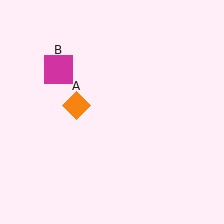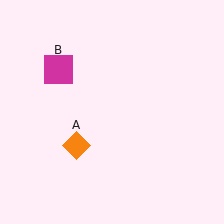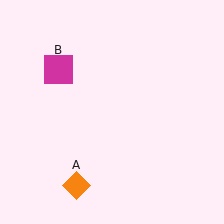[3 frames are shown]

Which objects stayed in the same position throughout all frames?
Magenta square (object B) remained stationary.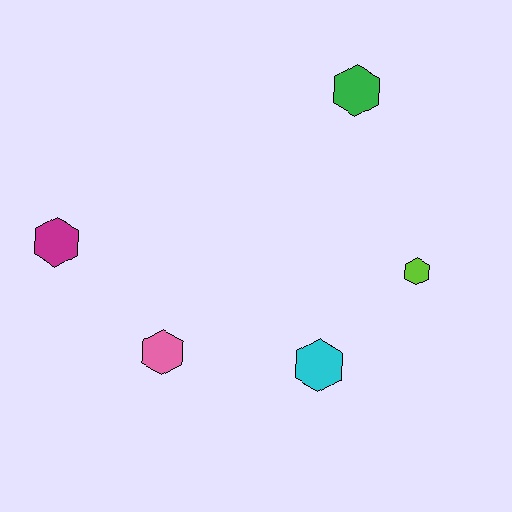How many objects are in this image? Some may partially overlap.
There are 5 objects.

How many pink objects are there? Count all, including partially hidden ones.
There is 1 pink object.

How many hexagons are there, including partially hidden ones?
There are 5 hexagons.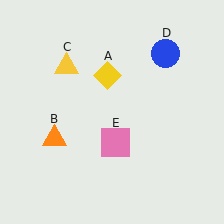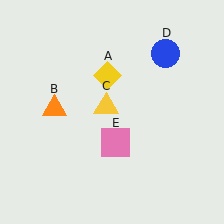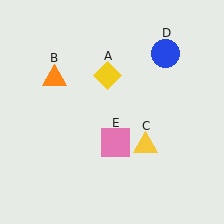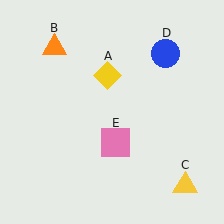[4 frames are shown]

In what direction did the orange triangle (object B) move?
The orange triangle (object B) moved up.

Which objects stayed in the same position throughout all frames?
Yellow diamond (object A) and blue circle (object D) and pink square (object E) remained stationary.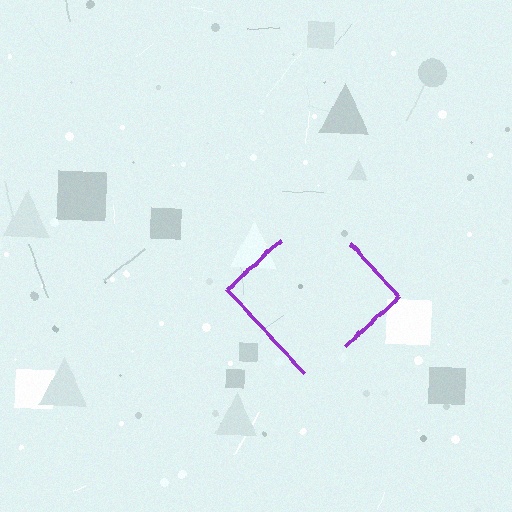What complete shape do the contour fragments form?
The contour fragments form a diamond.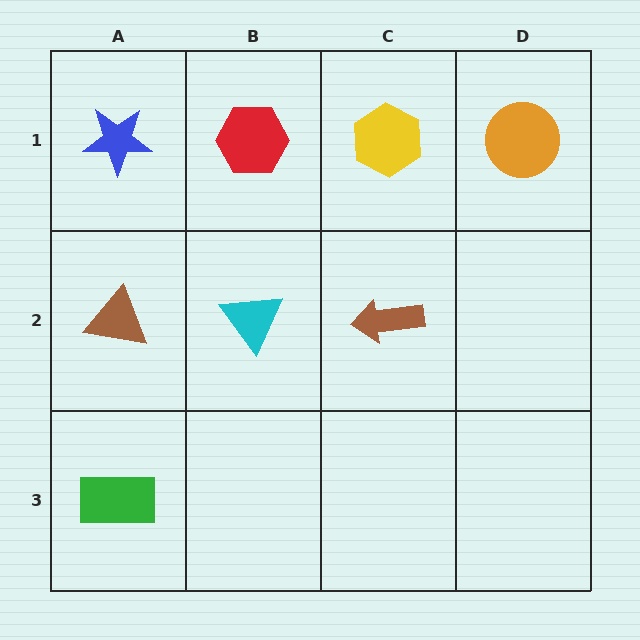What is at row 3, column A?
A green rectangle.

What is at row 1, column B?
A red hexagon.